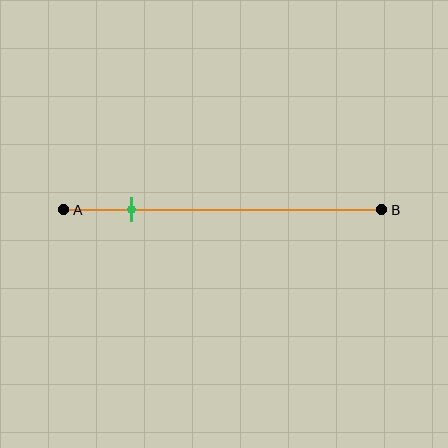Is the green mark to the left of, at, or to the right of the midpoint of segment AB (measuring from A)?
The green mark is to the left of the midpoint of segment AB.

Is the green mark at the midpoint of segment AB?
No, the mark is at about 20% from A, not at the 50% midpoint.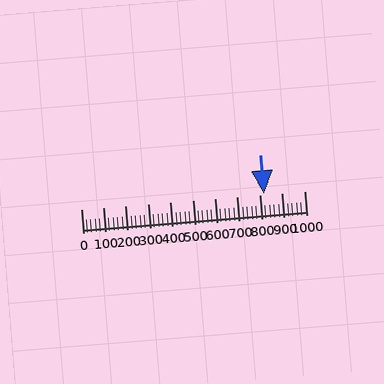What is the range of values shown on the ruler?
The ruler shows values from 0 to 1000.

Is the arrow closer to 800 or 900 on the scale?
The arrow is closer to 800.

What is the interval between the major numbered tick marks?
The major tick marks are spaced 100 units apart.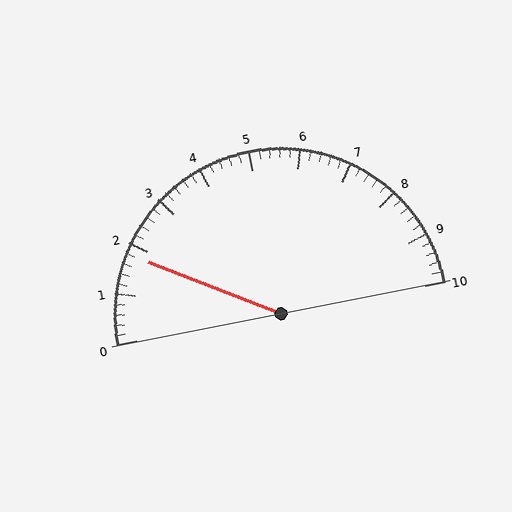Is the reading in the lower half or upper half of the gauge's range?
The reading is in the lower half of the range (0 to 10).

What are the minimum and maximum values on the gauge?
The gauge ranges from 0 to 10.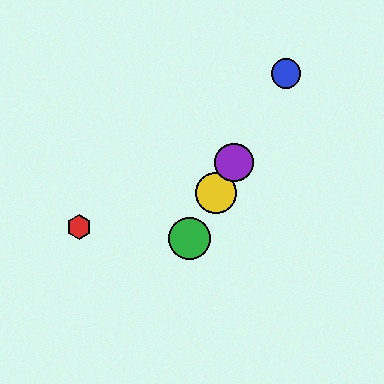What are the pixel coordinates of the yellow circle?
The yellow circle is at (216, 193).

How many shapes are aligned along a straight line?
4 shapes (the blue circle, the green circle, the yellow circle, the purple circle) are aligned along a straight line.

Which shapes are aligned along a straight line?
The blue circle, the green circle, the yellow circle, the purple circle are aligned along a straight line.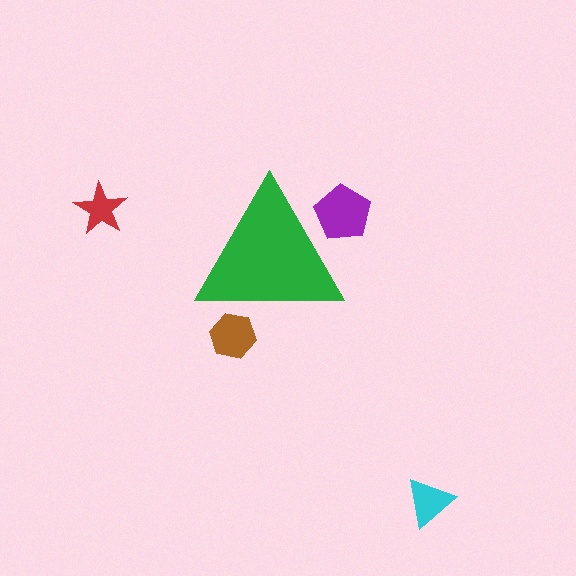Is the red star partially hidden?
No, the red star is fully visible.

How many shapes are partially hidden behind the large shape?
2 shapes are partially hidden.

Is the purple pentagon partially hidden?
Yes, the purple pentagon is partially hidden behind the green triangle.